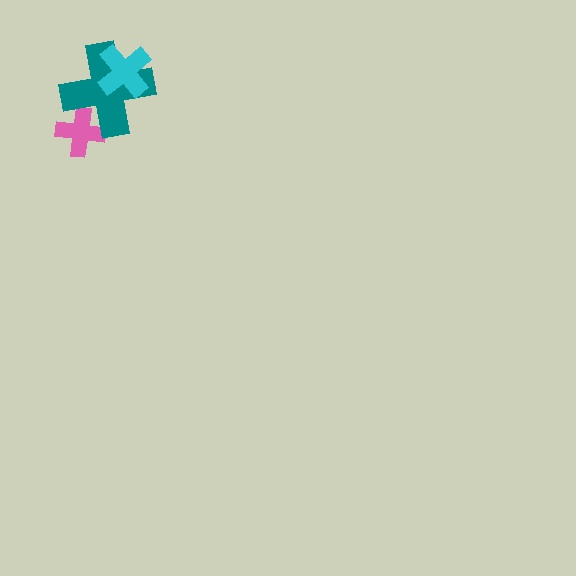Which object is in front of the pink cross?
The teal cross is in front of the pink cross.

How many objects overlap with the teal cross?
2 objects overlap with the teal cross.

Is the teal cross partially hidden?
Yes, it is partially covered by another shape.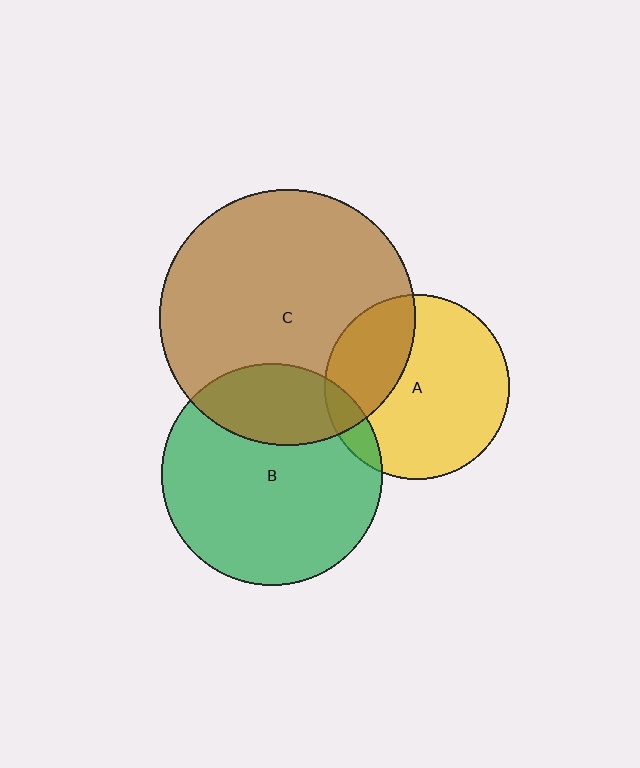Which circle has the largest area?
Circle C (brown).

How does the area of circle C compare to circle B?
Approximately 1.3 times.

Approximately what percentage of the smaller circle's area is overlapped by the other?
Approximately 25%.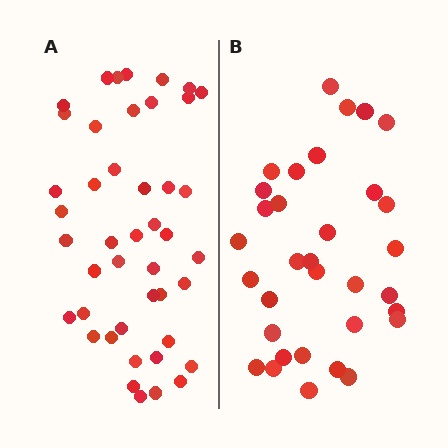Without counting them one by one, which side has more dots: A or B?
Region A (the left region) has more dots.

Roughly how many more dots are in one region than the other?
Region A has roughly 12 or so more dots than region B.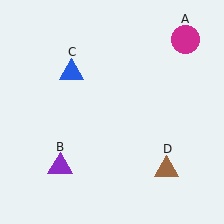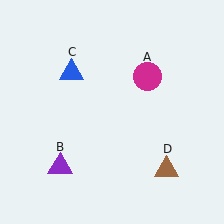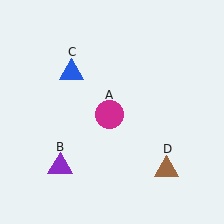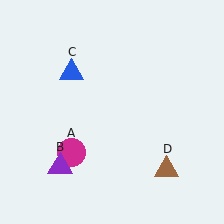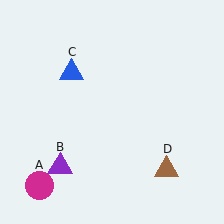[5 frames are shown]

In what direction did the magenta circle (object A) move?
The magenta circle (object A) moved down and to the left.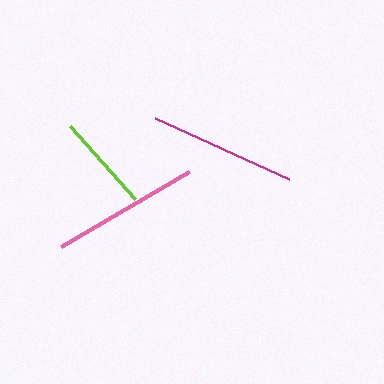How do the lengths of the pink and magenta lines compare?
The pink and magenta lines are approximately the same length.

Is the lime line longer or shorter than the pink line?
The pink line is longer than the lime line.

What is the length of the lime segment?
The lime segment is approximately 98 pixels long.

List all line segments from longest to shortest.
From longest to shortest: pink, magenta, lime.